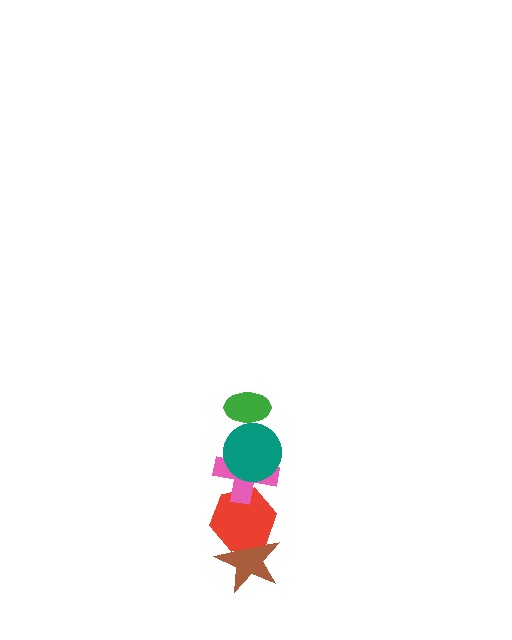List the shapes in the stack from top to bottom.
From top to bottom: the green ellipse, the teal circle, the pink cross, the red hexagon, the brown star.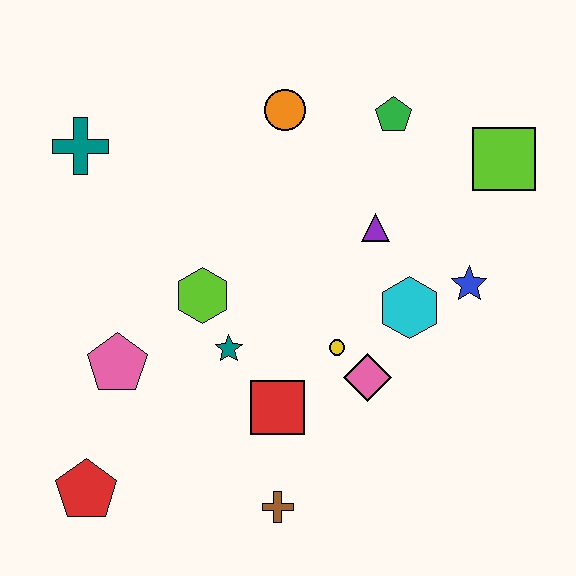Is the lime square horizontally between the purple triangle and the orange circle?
No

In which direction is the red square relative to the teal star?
The red square is below the teal star.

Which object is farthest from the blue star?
The red pentagon is farthest from the blue star.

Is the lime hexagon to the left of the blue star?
Yes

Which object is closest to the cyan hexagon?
The blue star is closest to the cyan hexagon.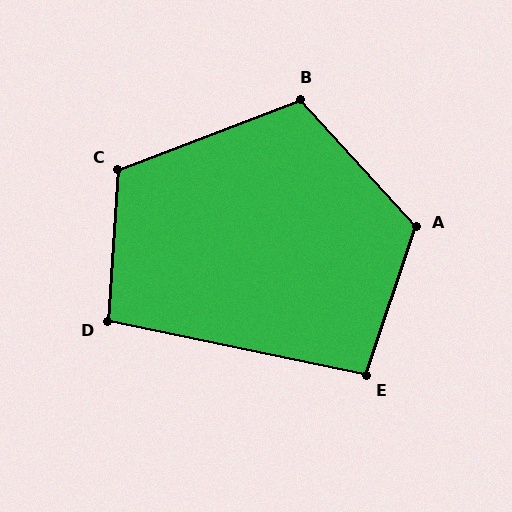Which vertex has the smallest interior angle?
E, at approximately 97 degrees.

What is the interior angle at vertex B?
Approximately 111 degrees (obtuse).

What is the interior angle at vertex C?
Approximately 115 degrees (obtuse).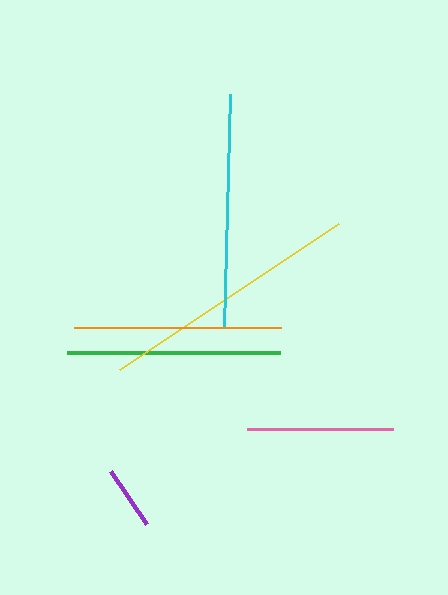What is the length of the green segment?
The green segment is approximately 213 pixels long.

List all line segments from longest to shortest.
From longest to shortest: yellow, cyan, green, orange, pink, purple.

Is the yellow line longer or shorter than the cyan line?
The yellow line is longer than the cyan line.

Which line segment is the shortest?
The purple line is the shortest at approximately 65 pixels.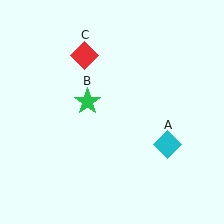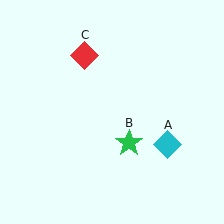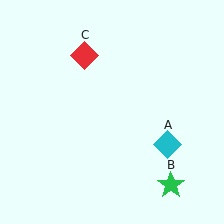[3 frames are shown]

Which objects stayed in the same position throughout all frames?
Cyan diamond (object A) and red diamond (object C) remained stationary.